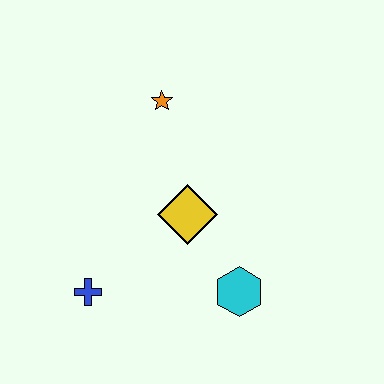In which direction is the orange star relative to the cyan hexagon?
The orange star is above the cyan hexagon.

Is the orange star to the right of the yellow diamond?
No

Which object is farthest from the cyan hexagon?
The orange star is farthest from the cyan hexagon.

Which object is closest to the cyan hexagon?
The yellow diamond is closest to the cyan hexagon.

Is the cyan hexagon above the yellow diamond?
No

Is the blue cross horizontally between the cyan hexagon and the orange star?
No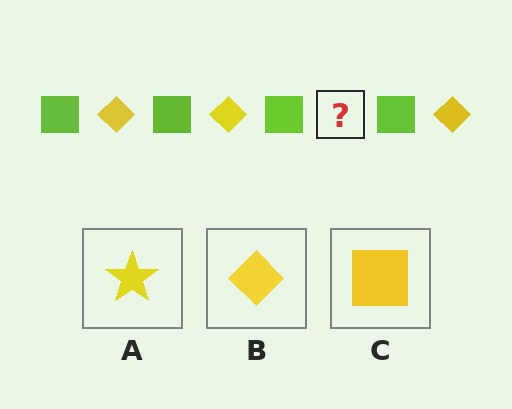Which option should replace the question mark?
Option B.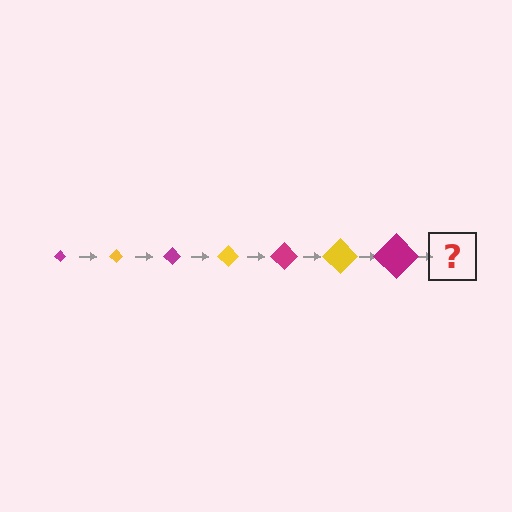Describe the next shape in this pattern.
It should be a yellow diamond, larger than the previous one.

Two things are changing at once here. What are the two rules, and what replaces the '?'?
The two rules are that the diamond grows larger each step and the color cycles through magenta and yellow. The '?' should be a yellow diamond, larger than the previous one.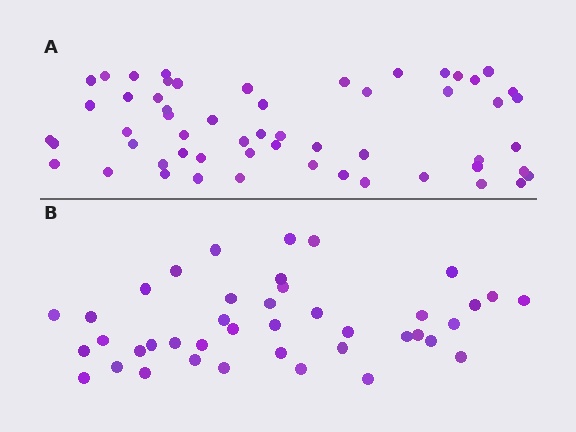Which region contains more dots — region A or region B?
Region A (the top region) has more dots.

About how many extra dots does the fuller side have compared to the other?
Region A has approximately 15 more dots than region B.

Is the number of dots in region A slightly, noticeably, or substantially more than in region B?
Region A has noticeably more, but not dramatically so. The ratio is roughly 1.4 to 1.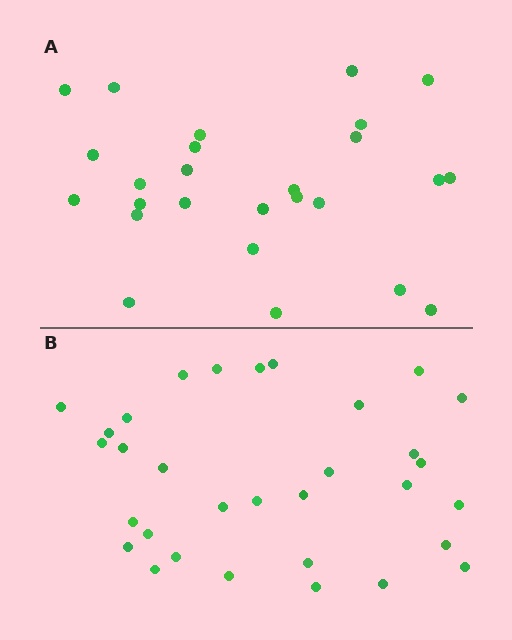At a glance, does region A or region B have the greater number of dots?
Region B (the bottom region) has more dots.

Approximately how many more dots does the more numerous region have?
Region B has about 6 more dots than region A.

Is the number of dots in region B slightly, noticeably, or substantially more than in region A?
Region B has only slightly more — the two regions are fairly close. The ratio is roughly 1.2 to 1.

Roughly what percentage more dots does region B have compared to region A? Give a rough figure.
About 25% more.